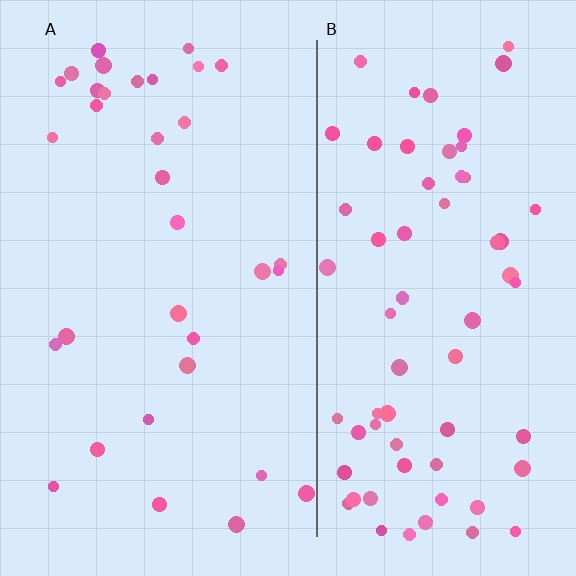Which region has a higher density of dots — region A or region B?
B (the right).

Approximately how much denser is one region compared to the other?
Approximately 2.1× — region B over region A.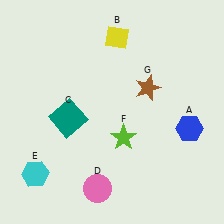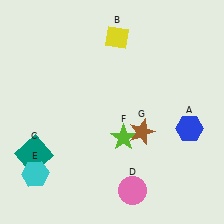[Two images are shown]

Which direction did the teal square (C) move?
The teal square (C) moved down.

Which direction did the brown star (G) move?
The brown star (G) moved down.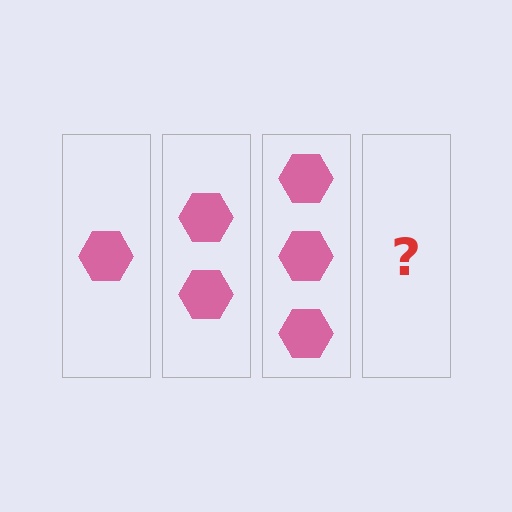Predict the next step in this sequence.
The next step is 4 hexagons.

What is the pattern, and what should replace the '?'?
The pattern is that each step adds one more hexagon. The '?' should be 4 hexagons.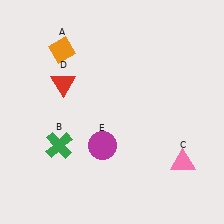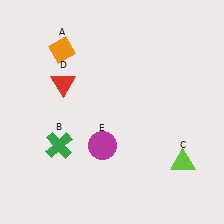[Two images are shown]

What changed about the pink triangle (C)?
In Image 1, C is pink. In Image 2, it changed to lime.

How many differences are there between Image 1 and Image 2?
There is 1 difference between the two images.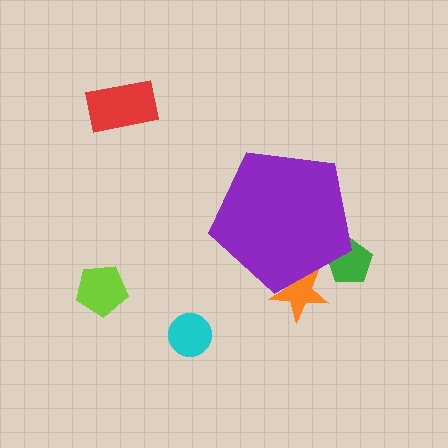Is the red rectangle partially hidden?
No, the red rectangle is fully visible.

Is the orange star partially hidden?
Yes, the orange star is partially hidden behind the purple pentagon.